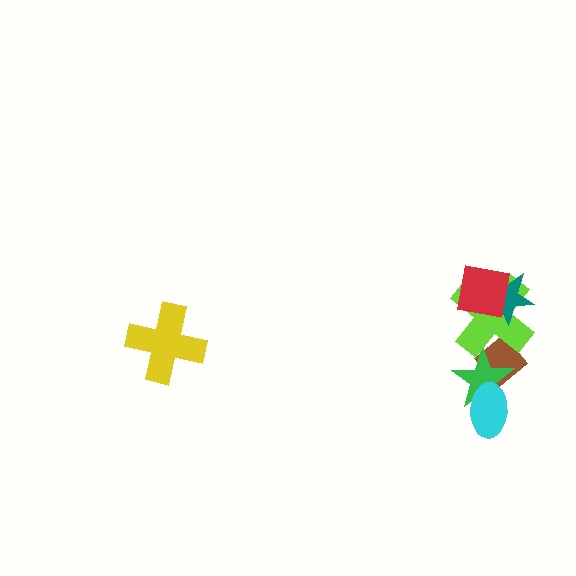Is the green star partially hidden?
Yes, it is partially covered by another shape.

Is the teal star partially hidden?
Yes, it is partially covered by another shape.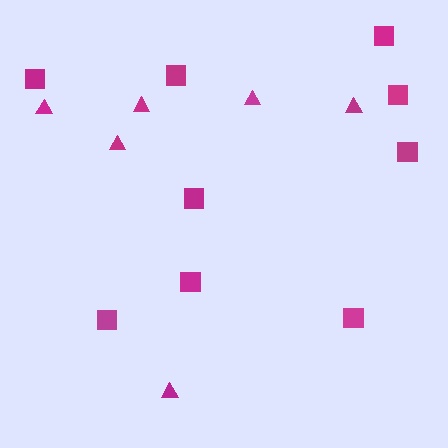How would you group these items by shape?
There are 2 groups: one group of squares (9) and one group of triangles (6).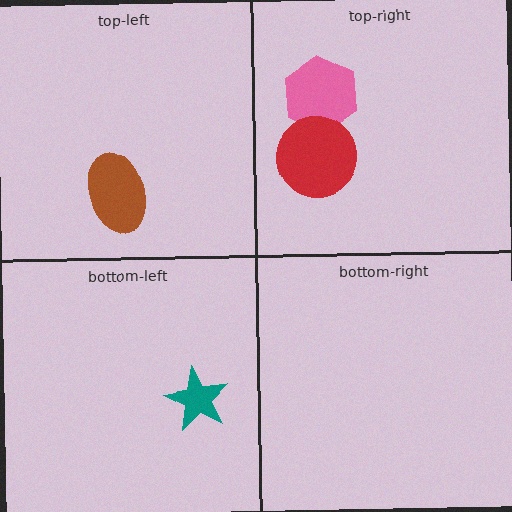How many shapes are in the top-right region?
2.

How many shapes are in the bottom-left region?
1.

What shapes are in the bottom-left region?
The teal star.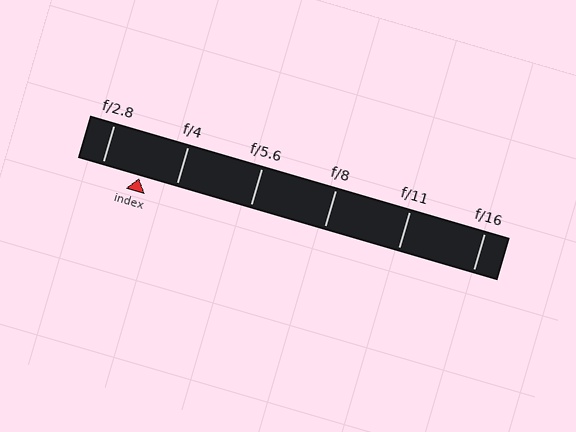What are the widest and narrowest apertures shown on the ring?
The widest aperture shown is f/2.8 and the narrowest is f/16.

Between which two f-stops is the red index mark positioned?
The index mark is between f/2.8 and f/4.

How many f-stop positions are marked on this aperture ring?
There are 6 f-stop positions marked.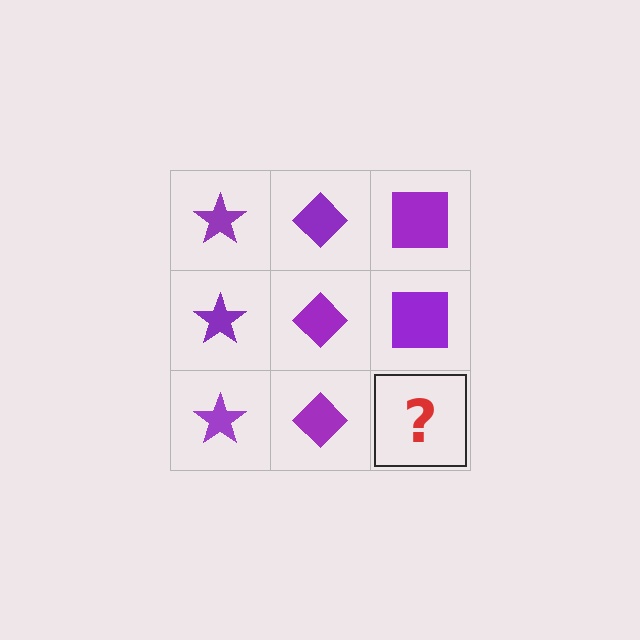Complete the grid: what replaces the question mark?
The question mark should be replaced with a purple square.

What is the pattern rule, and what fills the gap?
The rule is that each column has a consistent shape. The gap should be filled with a purple square.